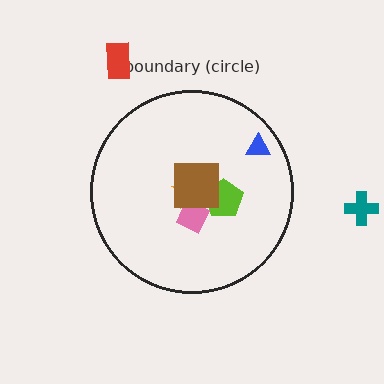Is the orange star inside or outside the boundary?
Inside.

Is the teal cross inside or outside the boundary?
Outside.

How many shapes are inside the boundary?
5 inside, 2 outside.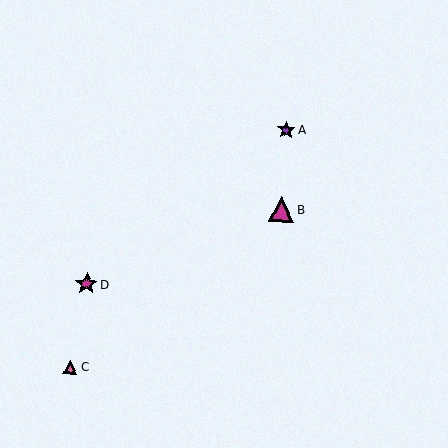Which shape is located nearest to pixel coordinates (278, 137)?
The purple star (labeled A) at (286, 130) is nearest to that location.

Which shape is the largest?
The magenta triangle (labeled B) is the largest.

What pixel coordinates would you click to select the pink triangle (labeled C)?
Click at (70, 367) to select the pink triangle C.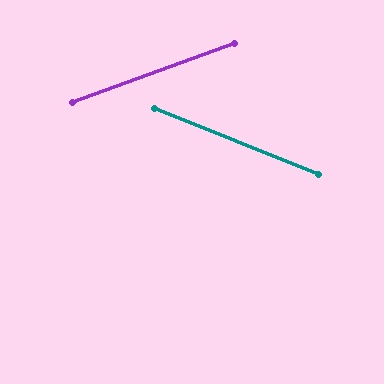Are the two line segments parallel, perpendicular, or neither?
Neither parallel nor perpendicular — they differ by about 42°.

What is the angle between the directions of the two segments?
Approximately 42 degrees.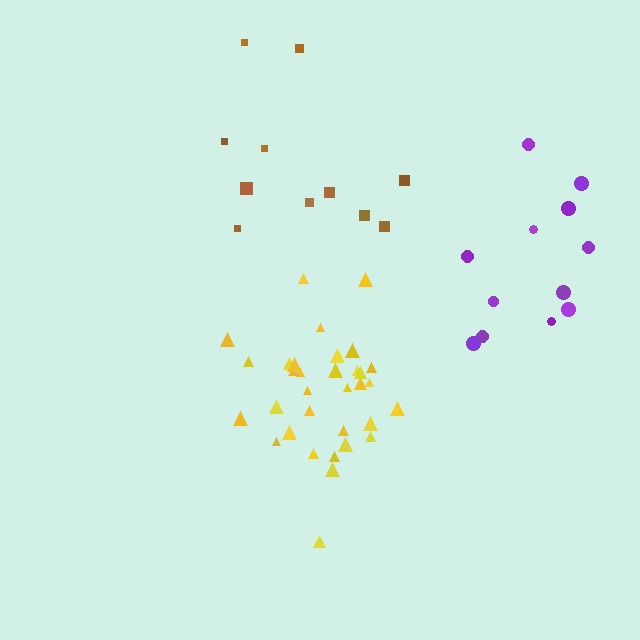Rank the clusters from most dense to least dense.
yellow, brown, purple.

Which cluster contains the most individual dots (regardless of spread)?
Yellow (33).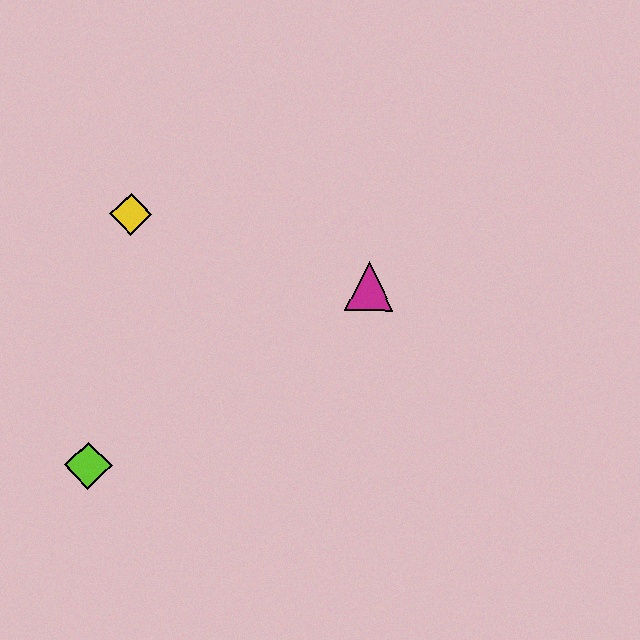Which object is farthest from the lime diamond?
The magenta triangle is farthest from the lime diamond.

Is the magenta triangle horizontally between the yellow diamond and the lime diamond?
No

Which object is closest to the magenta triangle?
The yellow diamond is closest to the magenta triangle.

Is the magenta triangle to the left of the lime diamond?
No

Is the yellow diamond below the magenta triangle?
No